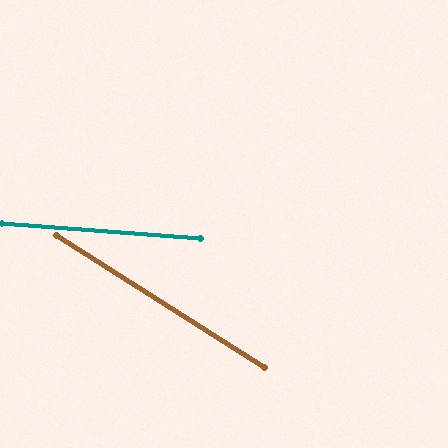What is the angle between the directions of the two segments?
Approximately 28 degrees.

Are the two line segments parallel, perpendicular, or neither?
Neither parallel nor perpendicular — they differ by about 28°.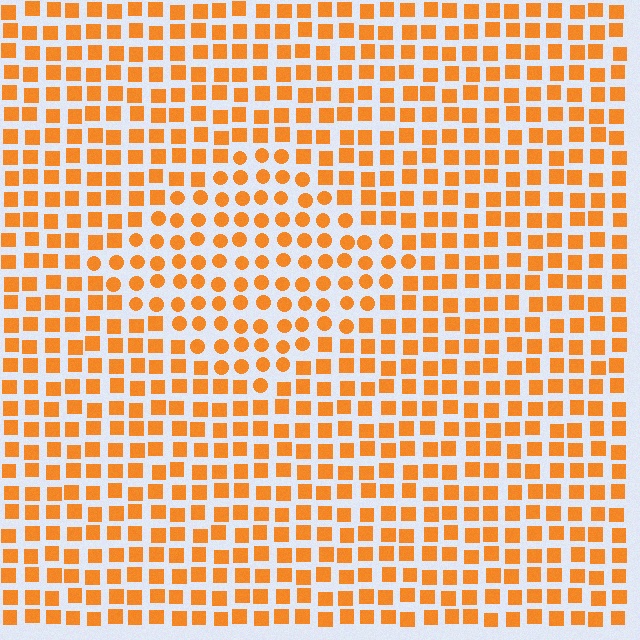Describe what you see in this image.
The image is filled with small orange elements arranged in a uniform grid. A diamond-shaped region contains circles, while the surrounding area contains squares. The boundary is defined purely by the change in element shape.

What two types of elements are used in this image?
The image uses circles inside the diamond region and squares outside it.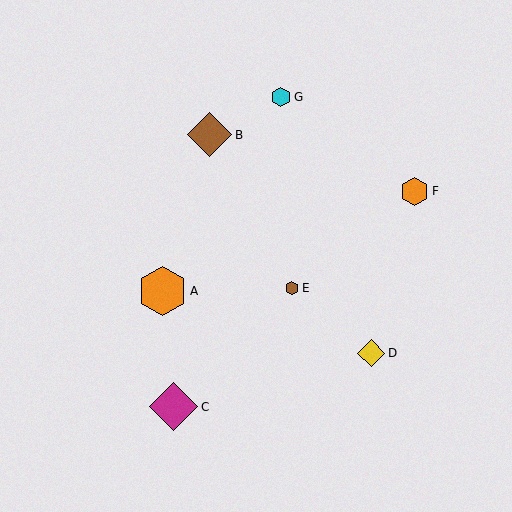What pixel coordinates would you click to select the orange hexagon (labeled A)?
Click at (162, 291) to select the orange hexagon A.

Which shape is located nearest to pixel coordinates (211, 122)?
The brown diamond (labeled B) at (210, 135) is nearest to that location.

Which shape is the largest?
The orange hexagon (labeled A) is the largest.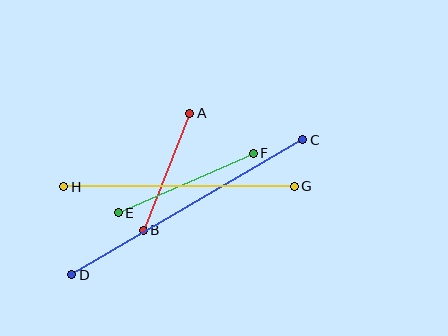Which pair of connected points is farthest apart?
Points C and D are farthest apart.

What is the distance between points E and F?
The distance is approximately 148 pixels.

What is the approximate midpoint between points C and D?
The midpoint is at approximately (187, 207) pixels.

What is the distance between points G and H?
The distance is approximately 230 pixels.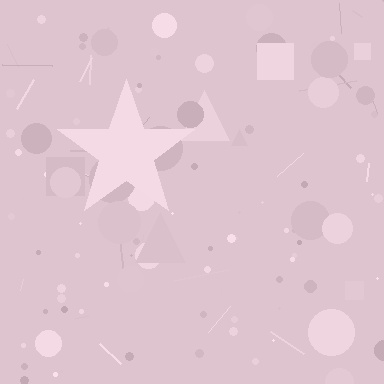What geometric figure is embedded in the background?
A star is embedded in the background.